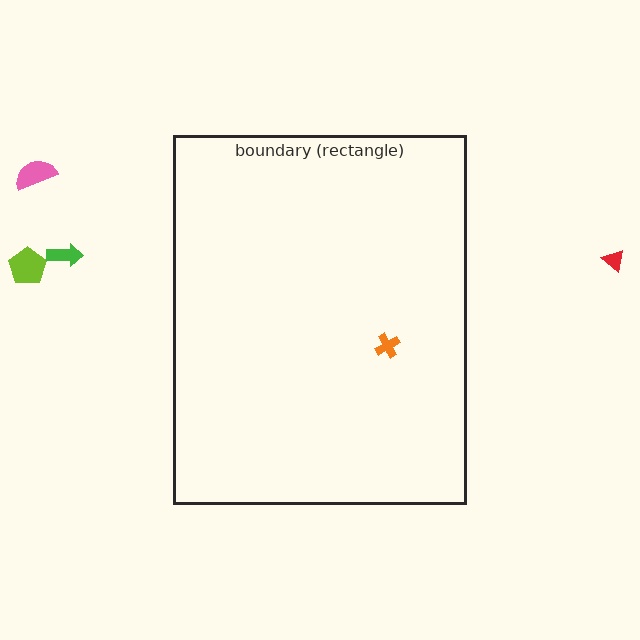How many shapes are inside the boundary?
1 inside, 4 outside.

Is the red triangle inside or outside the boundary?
Outside.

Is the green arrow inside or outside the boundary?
Outside.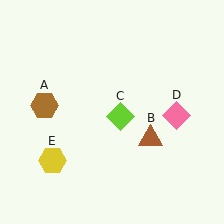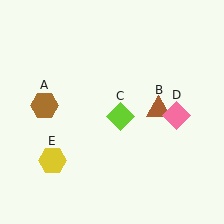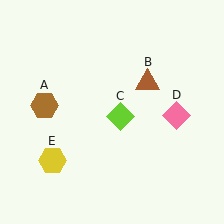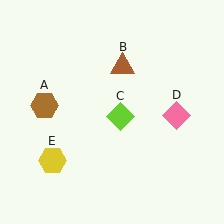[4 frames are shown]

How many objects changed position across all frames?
1 object changed position: brown triangle (object B).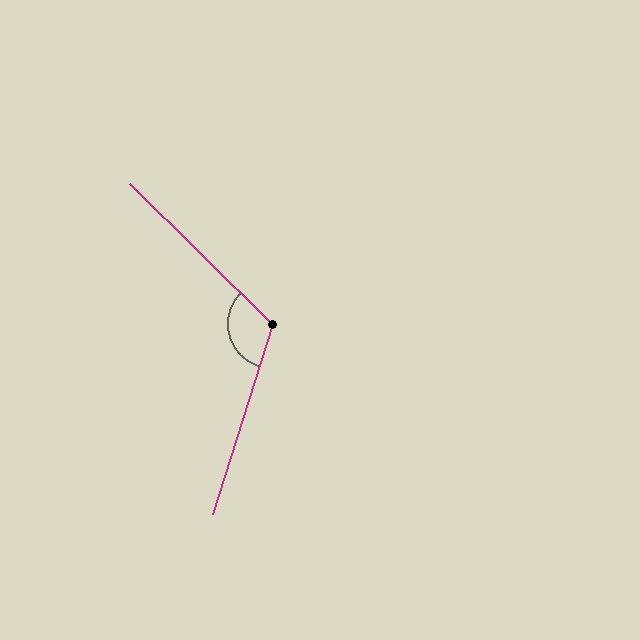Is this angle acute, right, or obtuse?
It is obtuse.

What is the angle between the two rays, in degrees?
Approximately 117 degrees.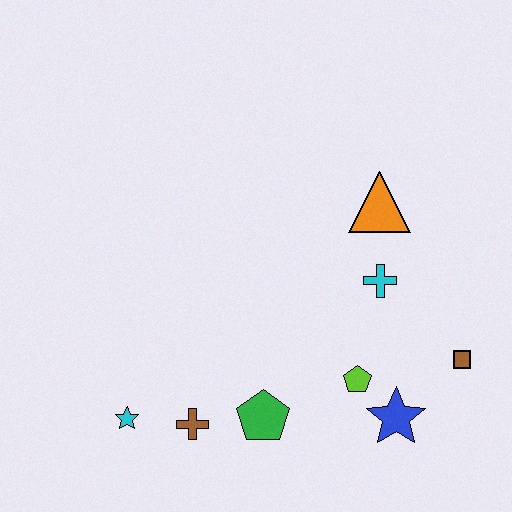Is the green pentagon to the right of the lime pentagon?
No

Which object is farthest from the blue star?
The cyan star is farthest from the blue star.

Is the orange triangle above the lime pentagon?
Yes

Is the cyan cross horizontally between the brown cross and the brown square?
Yes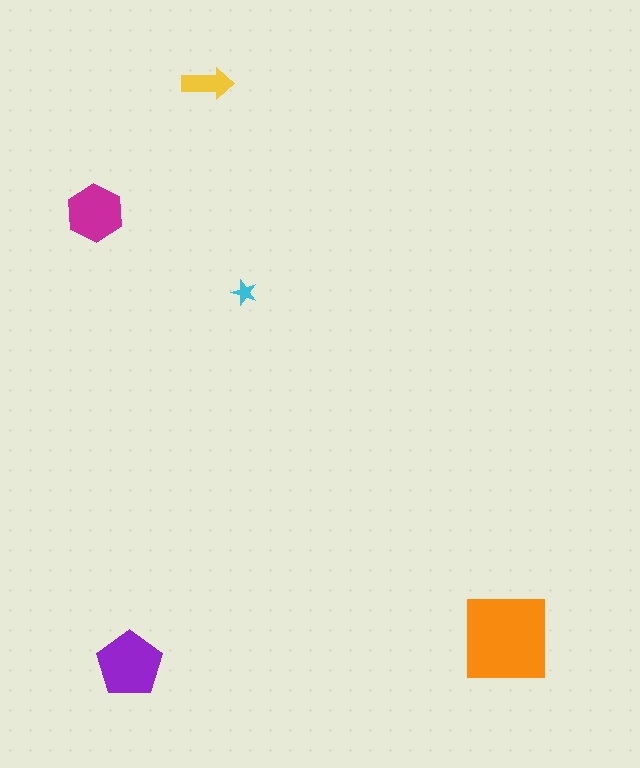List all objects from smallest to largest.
The cyan star, the yellow arrow, the magenta hexagon, the purple pentagon, the orange square.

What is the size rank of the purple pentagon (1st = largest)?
2nd.